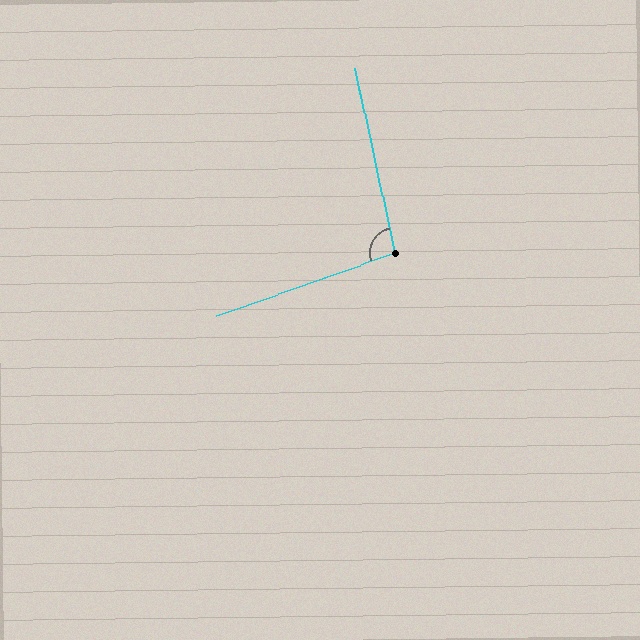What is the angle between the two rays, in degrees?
Approximately 97 degrees.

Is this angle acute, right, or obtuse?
It is obtuse.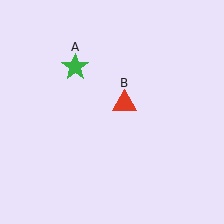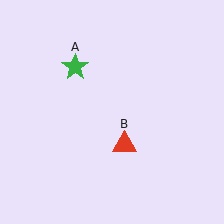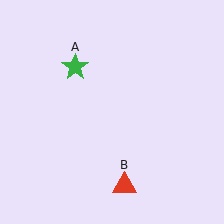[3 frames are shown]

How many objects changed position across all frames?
1 object changed position: red triangle (object B).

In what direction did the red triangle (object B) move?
The red triangle (object B) moved down.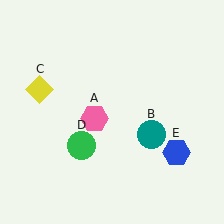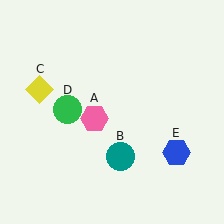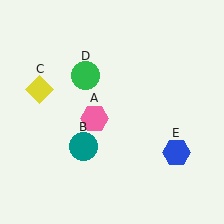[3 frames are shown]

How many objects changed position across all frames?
2 objects changed position: teal circle (object B), green circle (object D).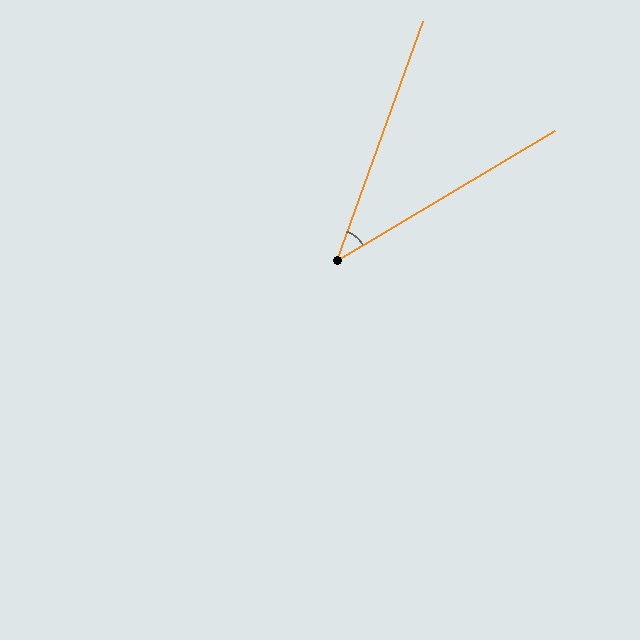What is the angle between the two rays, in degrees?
Approximately 39 degrees.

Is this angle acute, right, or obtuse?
It is acute.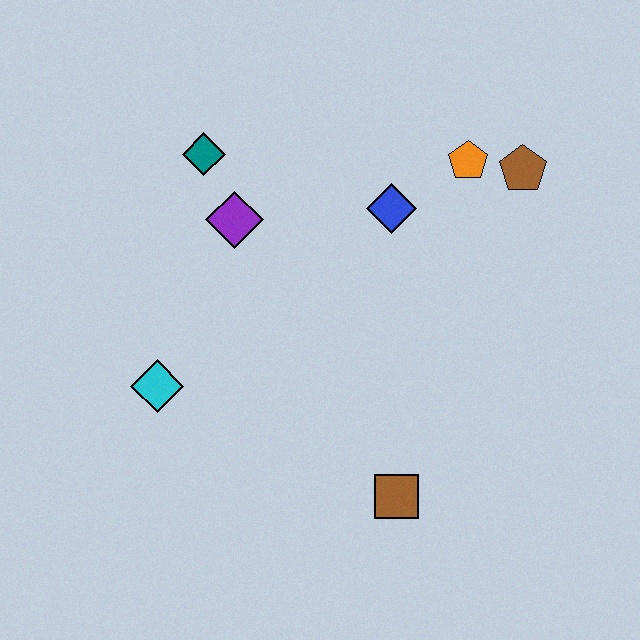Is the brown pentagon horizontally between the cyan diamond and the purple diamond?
No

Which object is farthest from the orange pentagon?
The cyan diamond is farthest from the orange pentagon.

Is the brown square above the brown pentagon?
No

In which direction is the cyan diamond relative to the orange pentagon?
The cyan diamond is to the left of the orange pentagon.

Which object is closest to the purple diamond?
The teal diamond is closest to the purple diamond.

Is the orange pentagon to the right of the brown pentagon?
No